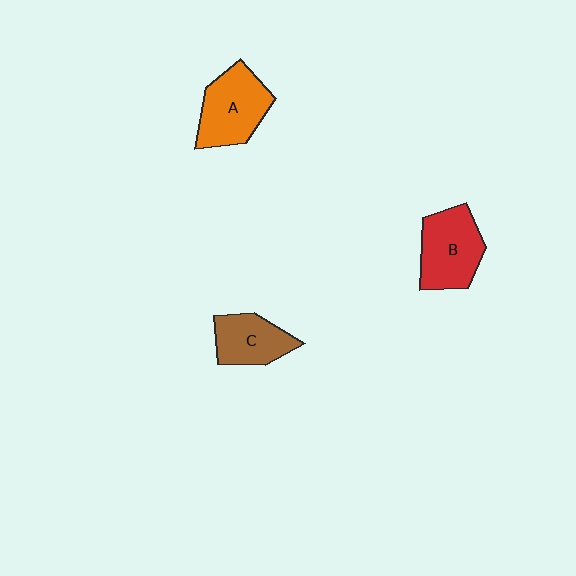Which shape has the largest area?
Shape A (orange).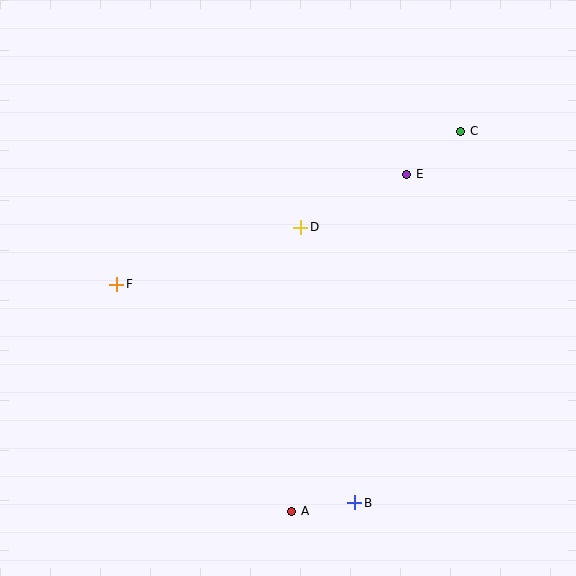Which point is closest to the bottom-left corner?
Point A is closest to the bottom-left corner.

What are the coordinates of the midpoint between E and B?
The midpoint between E and B is at (381, 338).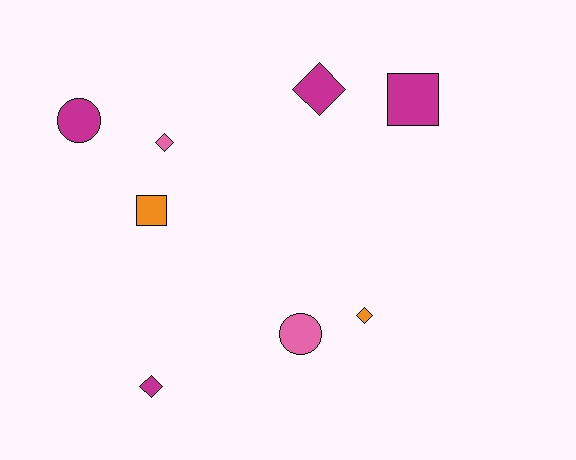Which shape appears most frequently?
Diamond, with 4 objects.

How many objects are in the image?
There are 8 objects.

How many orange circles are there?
There are no orange circles.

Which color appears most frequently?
Magenta, with 4 objects.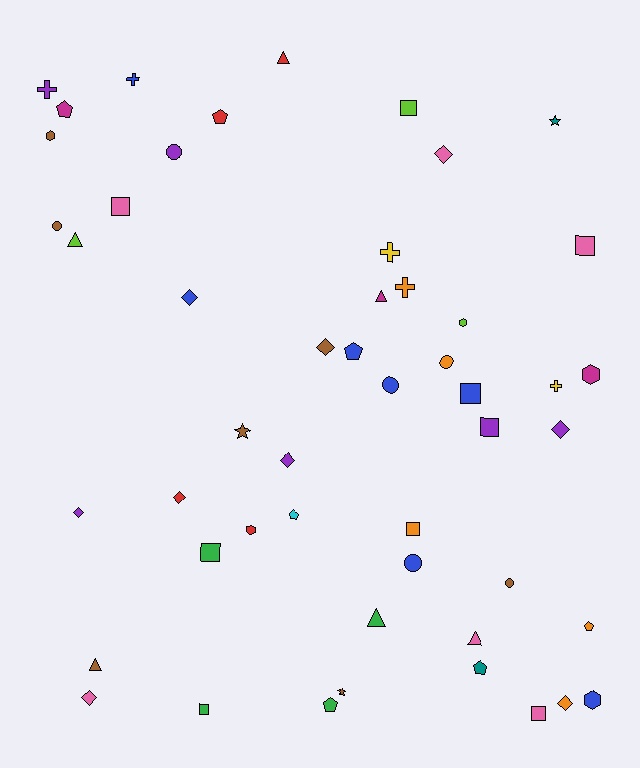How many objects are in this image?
There are 50 objects.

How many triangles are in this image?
There are 6 triangles.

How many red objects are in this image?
There are 4 red objects.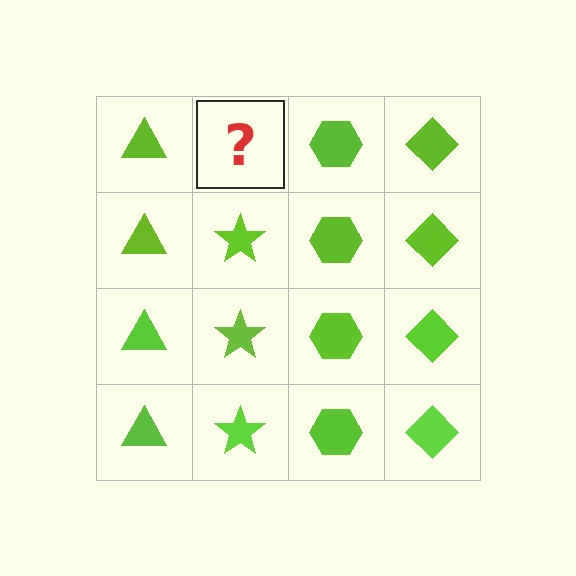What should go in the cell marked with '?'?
The missing cell should contain a lime star.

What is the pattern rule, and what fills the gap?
The rule is that each column has a consistent shape. The gap should be filled with a lime star.